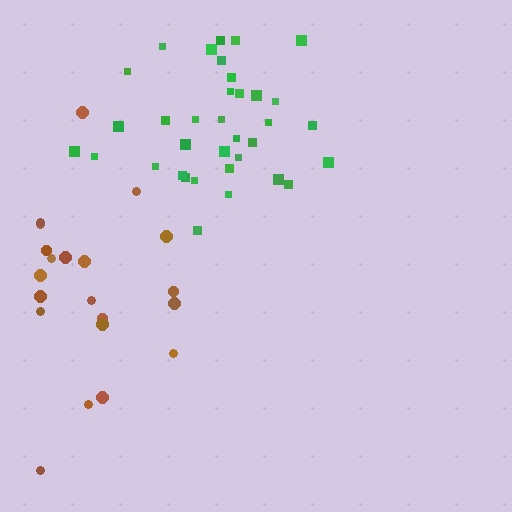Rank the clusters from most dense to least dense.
green, brown.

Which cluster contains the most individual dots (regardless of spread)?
Green (35).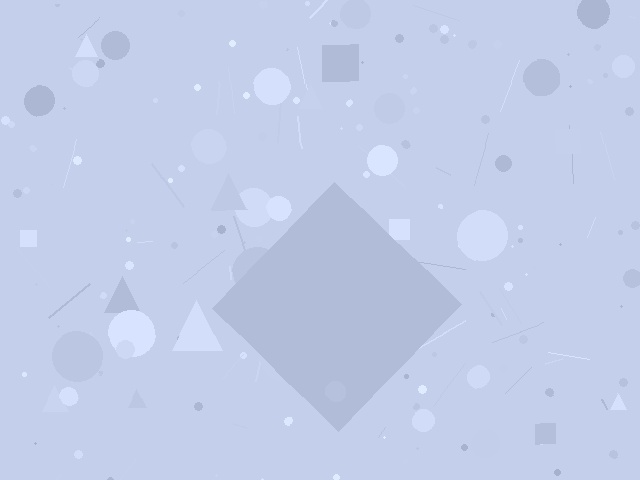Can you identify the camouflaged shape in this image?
The camouflaged shape is a diamond.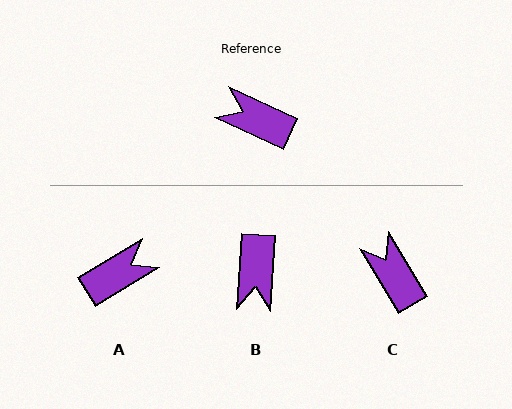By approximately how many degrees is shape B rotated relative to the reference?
Approximately 112 degrees counter-clockwise.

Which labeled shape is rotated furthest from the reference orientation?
A, about 123 degrees away.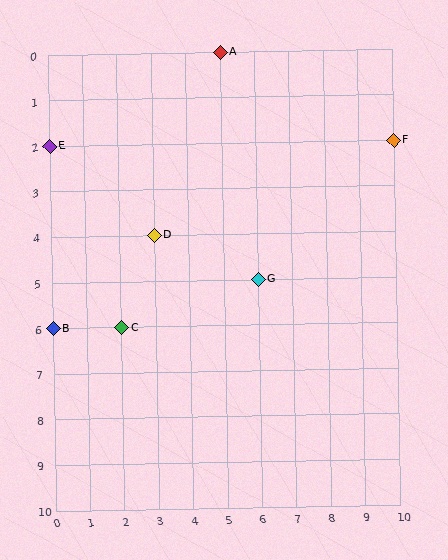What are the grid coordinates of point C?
Point C is at grid coordinates (2, 6).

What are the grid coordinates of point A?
Point A is at grid coordinates (5, 0).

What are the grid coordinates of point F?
Point F is at grid coordinates (10, 2).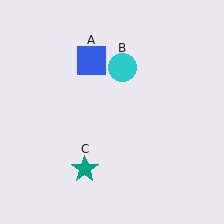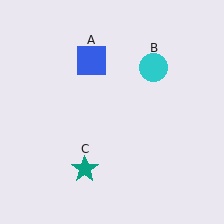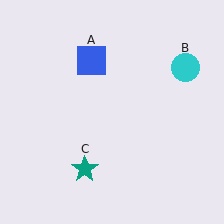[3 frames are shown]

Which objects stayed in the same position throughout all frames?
Blue square (object A) and teal star (object C) remained stationary.